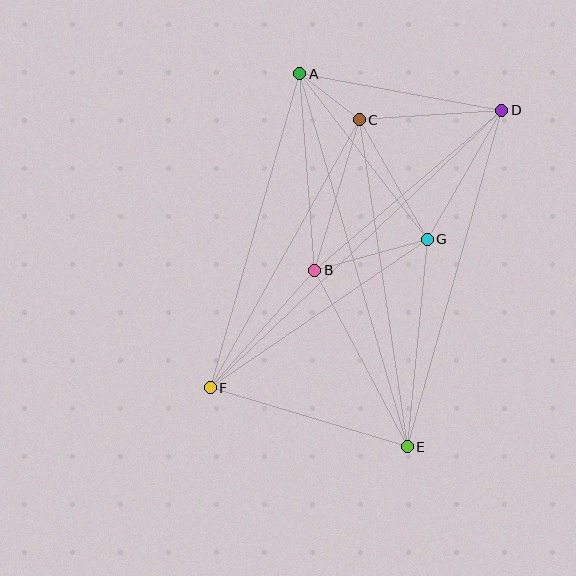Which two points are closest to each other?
Points A and C are closest to each other.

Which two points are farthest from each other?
Points D and F are farthest from each other.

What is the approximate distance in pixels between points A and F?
The distance between A and F is approximately 327 pixels.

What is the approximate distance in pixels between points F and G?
The distance between F and G is approximately 263 pixels.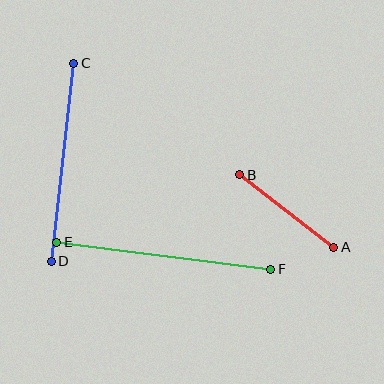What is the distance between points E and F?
The distance is approximately 216 pixels.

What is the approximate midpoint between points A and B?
The midpoint is at approximately (287, 211) pixels.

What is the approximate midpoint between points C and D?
The midpoint is at approximately (63, 162) pixels.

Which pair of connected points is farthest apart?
Points E and F are farthest apart.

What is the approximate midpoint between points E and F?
The midpoint is at approximately (164, 256) pixels.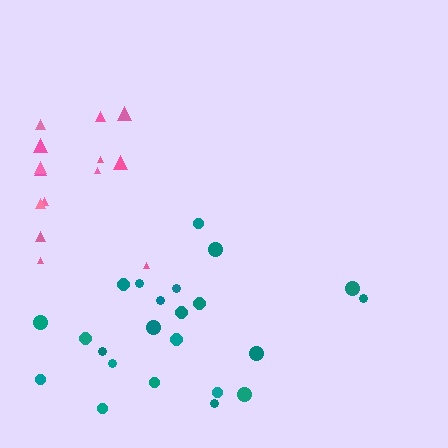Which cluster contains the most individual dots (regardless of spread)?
Teal (23).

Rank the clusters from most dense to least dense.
teal, pink.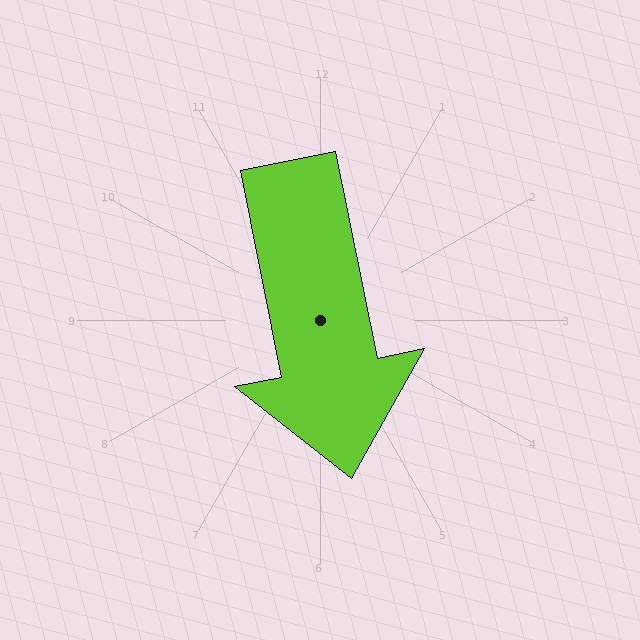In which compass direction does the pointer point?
South.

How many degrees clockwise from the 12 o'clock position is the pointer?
Approximately 169 degrees.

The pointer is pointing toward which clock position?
Roughly 6 o'clock.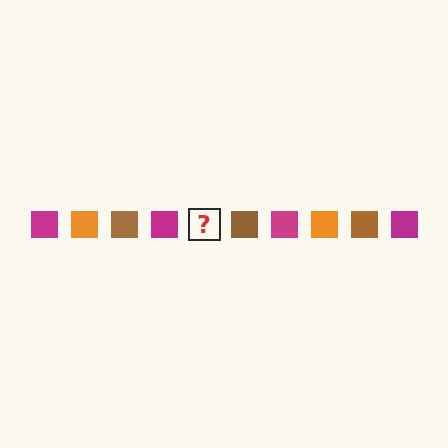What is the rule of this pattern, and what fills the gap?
The rule is that the pattern cycles through magenta, orange, brown squares. The gap should be filled with an orange square.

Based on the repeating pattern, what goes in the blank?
The blank should be an orange square.